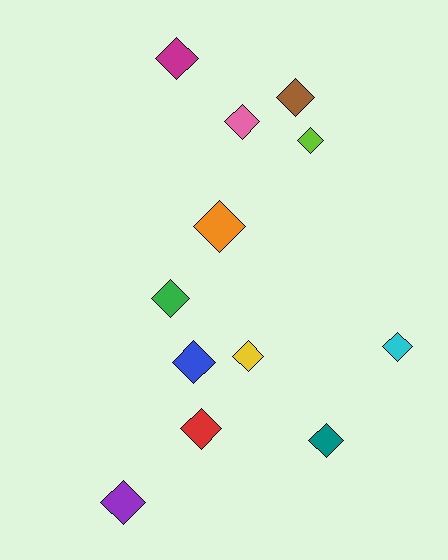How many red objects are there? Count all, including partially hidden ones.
There is 1 red object.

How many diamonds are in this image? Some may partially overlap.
There are 12 diamonds.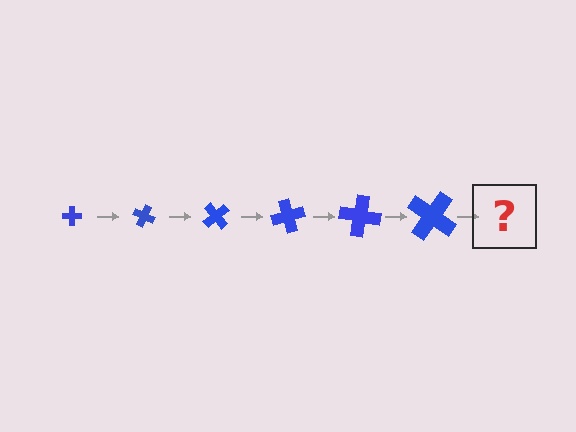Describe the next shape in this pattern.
It should be a cross, larger than the previous one and rotated 150 degrees from the start.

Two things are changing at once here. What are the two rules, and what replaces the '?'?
The two rules are that the cross grows larger each step and it rotates 25 degrees each step. The '?' should be a cross, larger than the previous one and rotated 150 degrees from the start.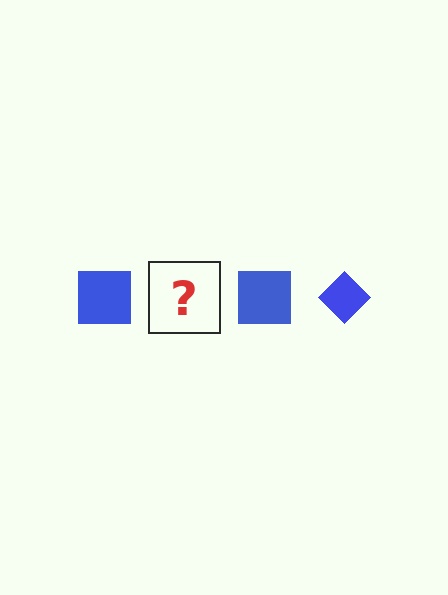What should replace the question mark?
The question mark should be replaced with a blue diamond.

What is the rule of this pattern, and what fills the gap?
The rule is that the pattern cycles through square, diamond shapes in blue. The gap should be filled with a blue diamond.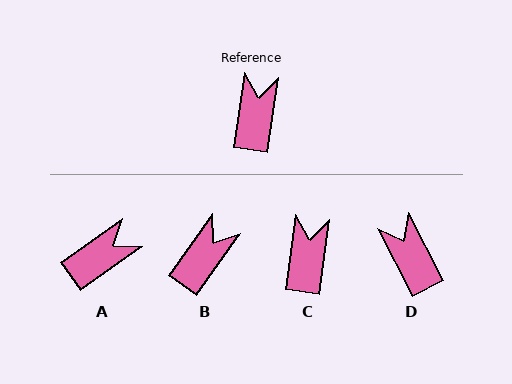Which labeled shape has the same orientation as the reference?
C.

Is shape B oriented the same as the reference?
No, it is off by about 28 degrees.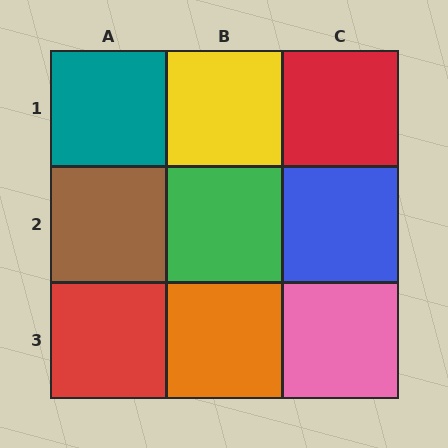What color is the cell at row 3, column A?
Red.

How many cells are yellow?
1 cell is yellow.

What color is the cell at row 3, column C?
Pink.